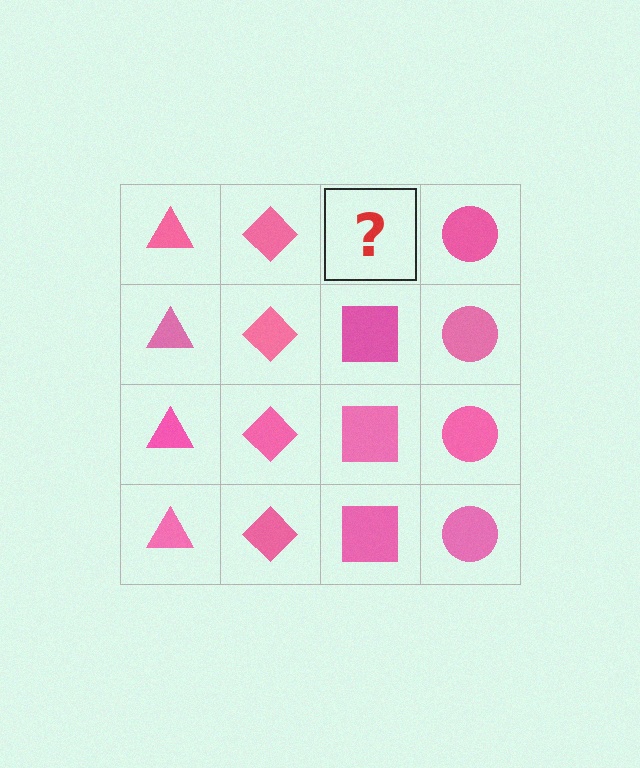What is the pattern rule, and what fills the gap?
The rule is that each column has a consistent shape. The gap should be filled with a pink square.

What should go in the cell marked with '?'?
The missing cell should contain a pink square.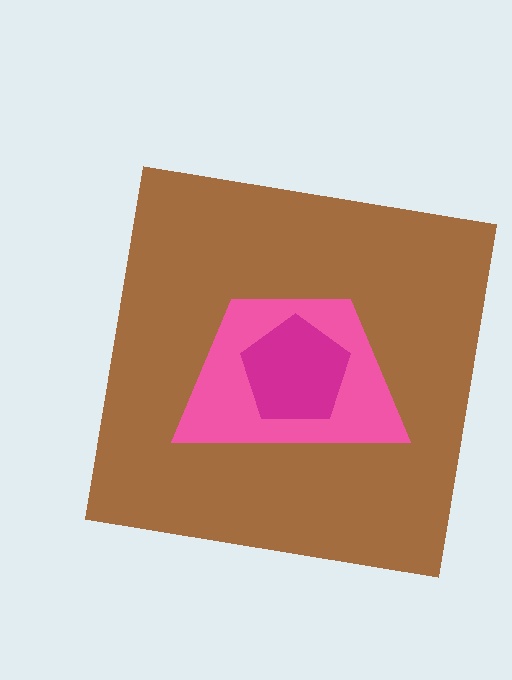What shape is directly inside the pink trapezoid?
The magenta pentagon.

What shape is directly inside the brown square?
The pink trapezoid.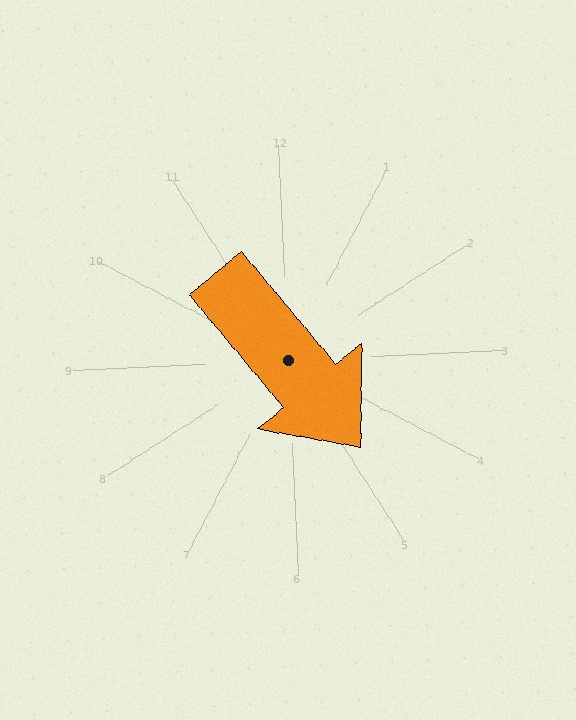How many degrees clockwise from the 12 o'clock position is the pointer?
Approximately 143 degrees.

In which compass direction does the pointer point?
Southeast.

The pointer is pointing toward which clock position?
Roughly 5 o'clock.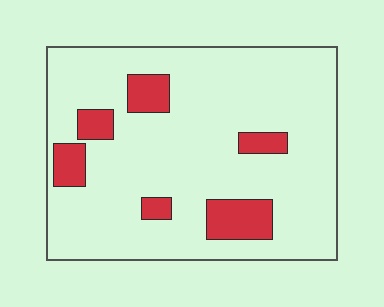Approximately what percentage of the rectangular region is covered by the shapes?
Approximately 15%.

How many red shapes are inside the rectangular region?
6.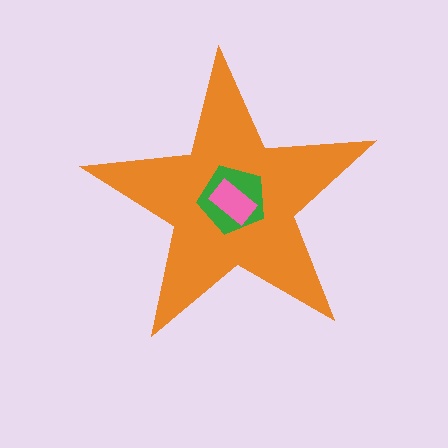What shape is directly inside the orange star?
The green pentagon.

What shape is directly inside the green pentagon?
The pink rectangle.